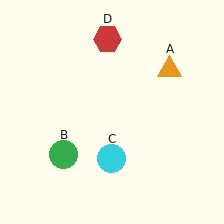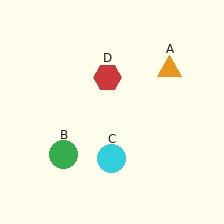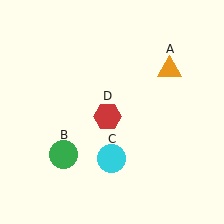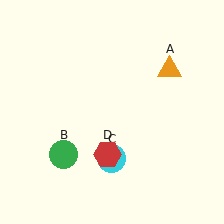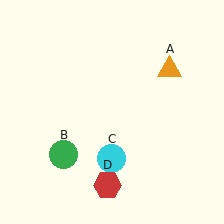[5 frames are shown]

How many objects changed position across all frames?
1 object changed position: red hexagon (object D).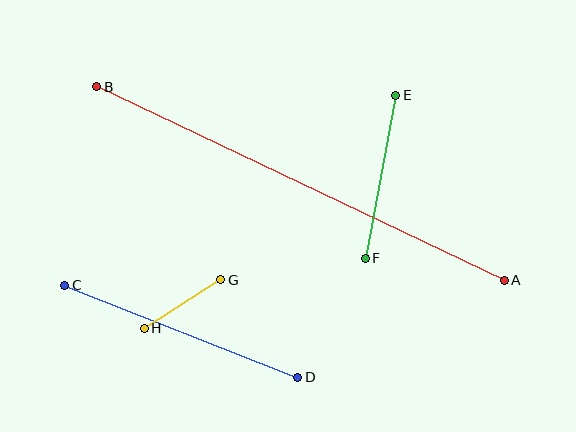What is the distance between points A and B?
The distance is approximately 451 pixels.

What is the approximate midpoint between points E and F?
The midpoint is at approximately (380, 177) pixels.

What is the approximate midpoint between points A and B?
The midpoint is at approximately (300, 184) pixels.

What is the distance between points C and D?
The distance is approximately 250 pixels.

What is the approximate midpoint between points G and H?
The midpoint is at approximately (182, 304) pixels.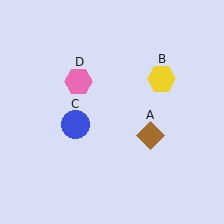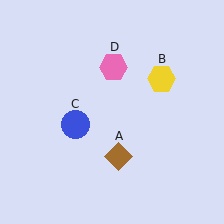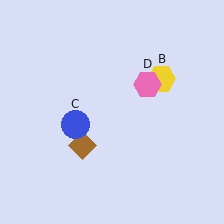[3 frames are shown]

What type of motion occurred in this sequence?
The brown diamond (object A), pink hexagon (object D) rotated clockwise around the center of the scene.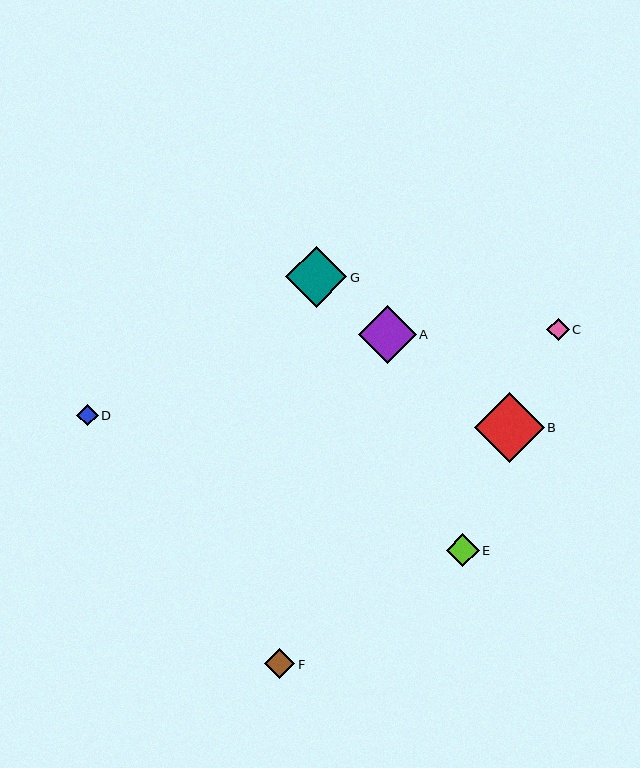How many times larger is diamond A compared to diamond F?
Diamond A is approximately 1.9 times the size of diamond F.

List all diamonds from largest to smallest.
From largest to smallest: B, G, A, E, F, C, D.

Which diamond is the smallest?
Diamond D is the smallest with a size of approximately 21 pixels.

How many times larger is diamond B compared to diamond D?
Diamond B is approximately 3.3 times the size of diamond D.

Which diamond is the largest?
Diamond B is the largest with a size of approximately 70 pixels.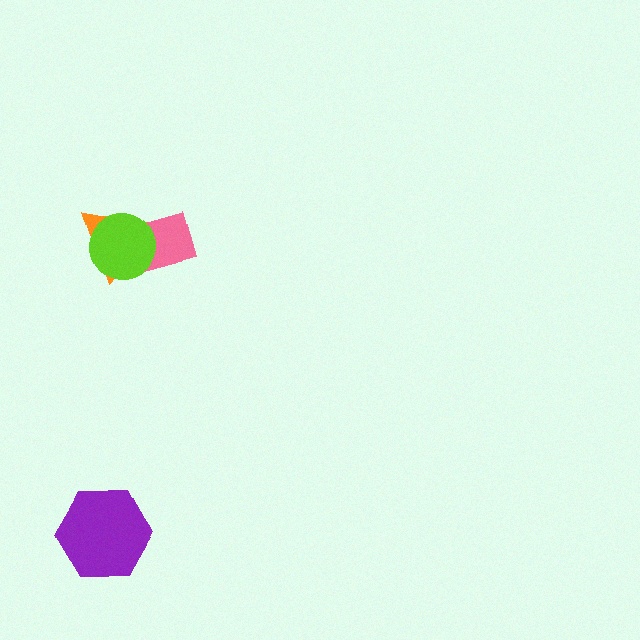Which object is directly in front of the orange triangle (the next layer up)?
The pink rectangle is directly in front of the orange triangle.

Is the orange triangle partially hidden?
Yes, it is partially covered by another shape.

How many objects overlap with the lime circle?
2 objects overlap with the lime circle.